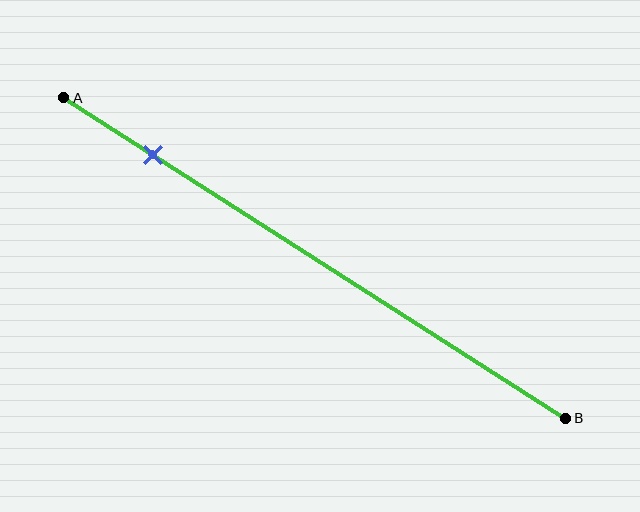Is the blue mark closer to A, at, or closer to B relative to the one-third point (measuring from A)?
The blue mark is closer to point A than the one-third point of segment AB.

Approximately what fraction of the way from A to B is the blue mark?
The blue mark is approximately 20% of the way from A to B.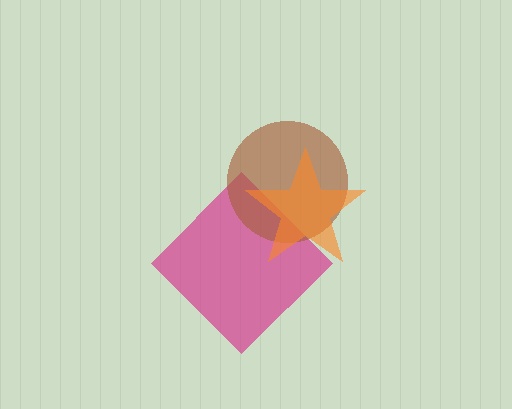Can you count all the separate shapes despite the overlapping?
Yes, there are 3 separate shapes.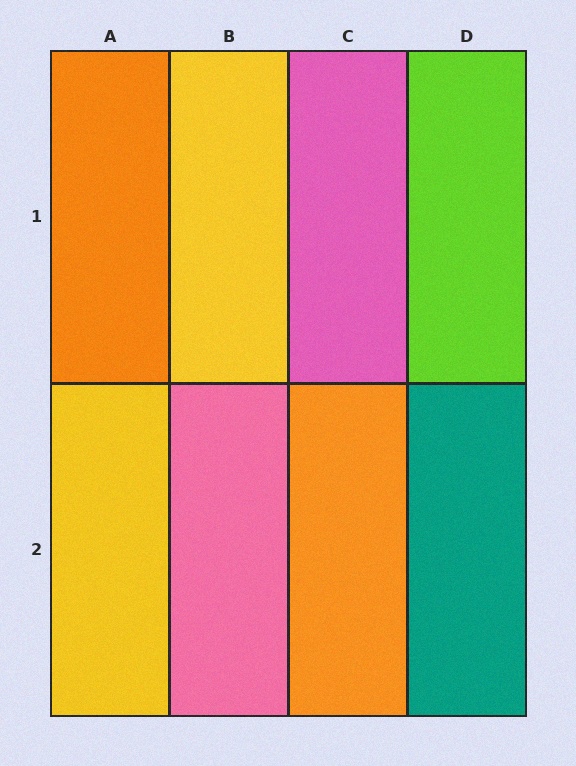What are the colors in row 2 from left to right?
Yellow, pink, orange, teal.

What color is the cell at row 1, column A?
Orange.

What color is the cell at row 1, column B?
Yellow.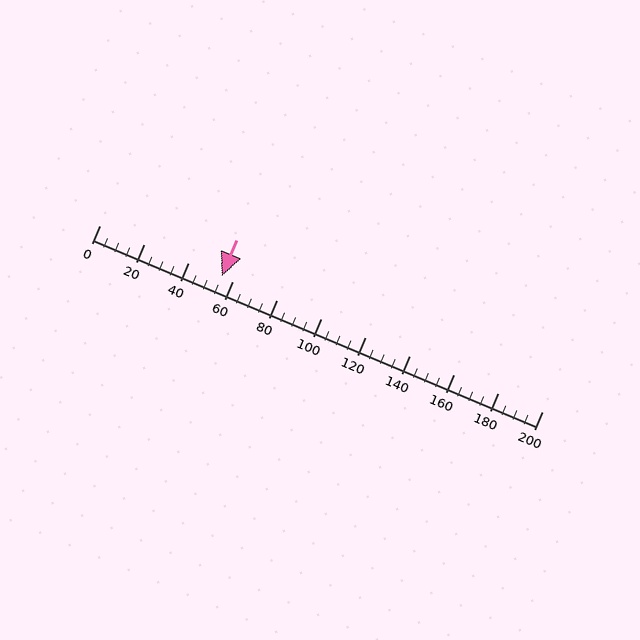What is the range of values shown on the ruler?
The ruler shows values from 0 to 200.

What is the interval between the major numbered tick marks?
The major tick marks are spaced 20 units apart.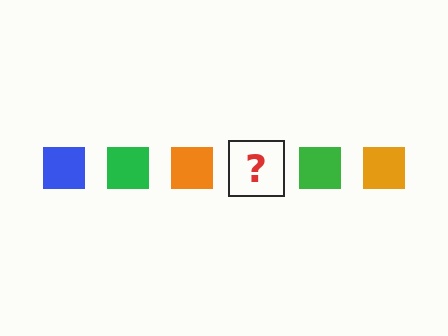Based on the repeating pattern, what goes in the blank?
The blank should be a blue square.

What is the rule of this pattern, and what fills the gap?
The rule is that the pattern cycles through blue, green, orange squares. The gap should be filled with a blue square.